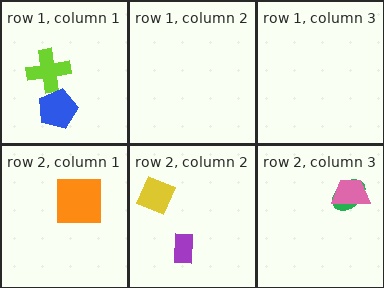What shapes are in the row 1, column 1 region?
The lime cross, the blue pentagon.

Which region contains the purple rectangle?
The row 2, column 2 region.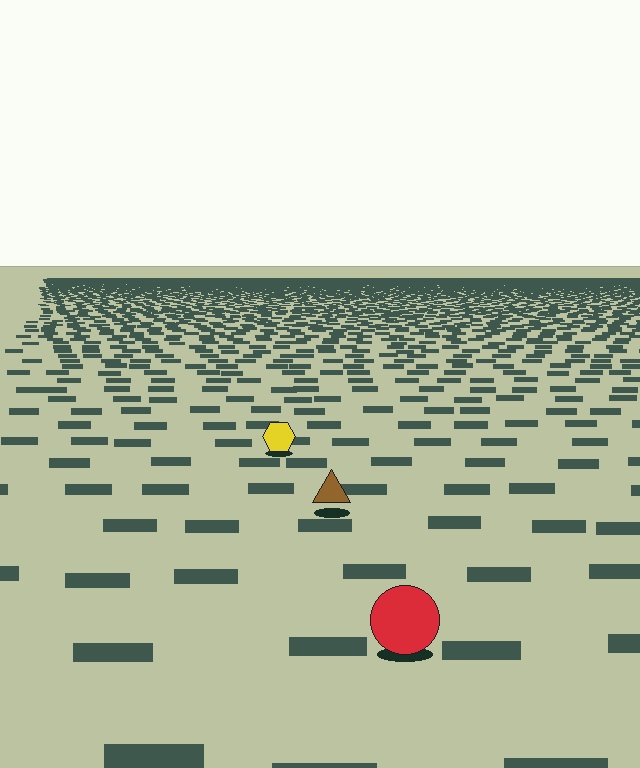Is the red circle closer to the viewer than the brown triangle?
Yes. The red circle is closer — you can tell from the texture gradient: the ground texture is coarser near it.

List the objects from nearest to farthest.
From nearest to farthest: the red circle, the brown triangle, the yellow hexagon.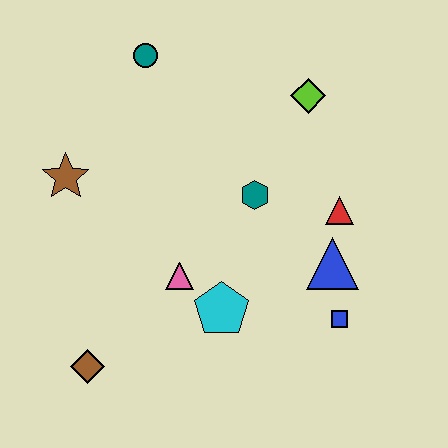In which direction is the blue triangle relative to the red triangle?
The blue triangle is below the red triangle.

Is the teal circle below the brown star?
No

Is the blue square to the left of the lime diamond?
No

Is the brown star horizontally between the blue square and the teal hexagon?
No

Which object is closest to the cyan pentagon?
The pink triangle is closest to the cyan pentagon.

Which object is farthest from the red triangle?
The brown diamond is farthest from the red triangle.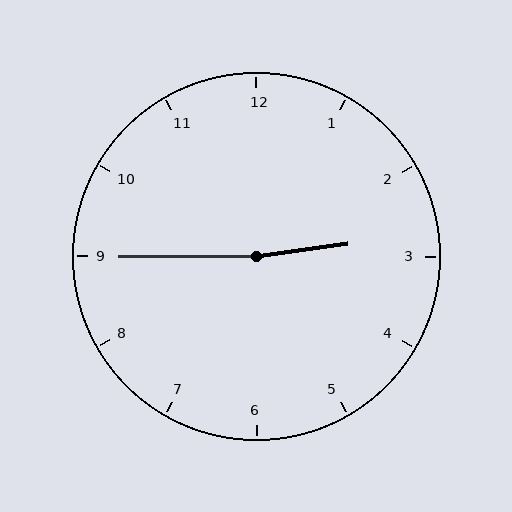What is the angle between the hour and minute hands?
Approximately 172 degrees.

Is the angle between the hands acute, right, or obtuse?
It is obtuse.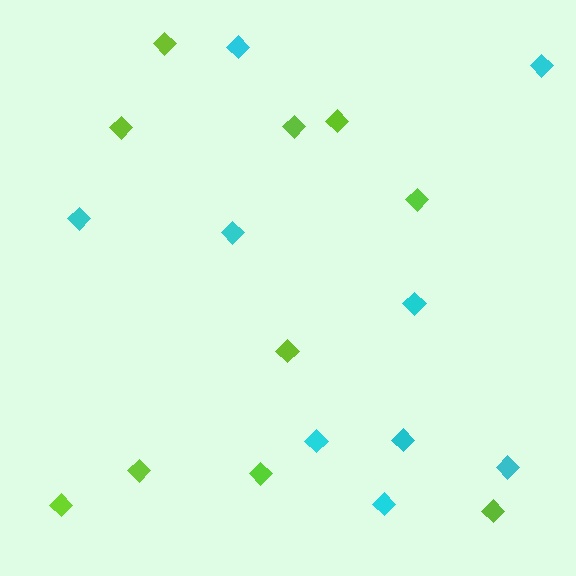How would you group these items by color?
There are 2 groups: one group of lime diamonds (10) and one group of cyan diamonds (9).